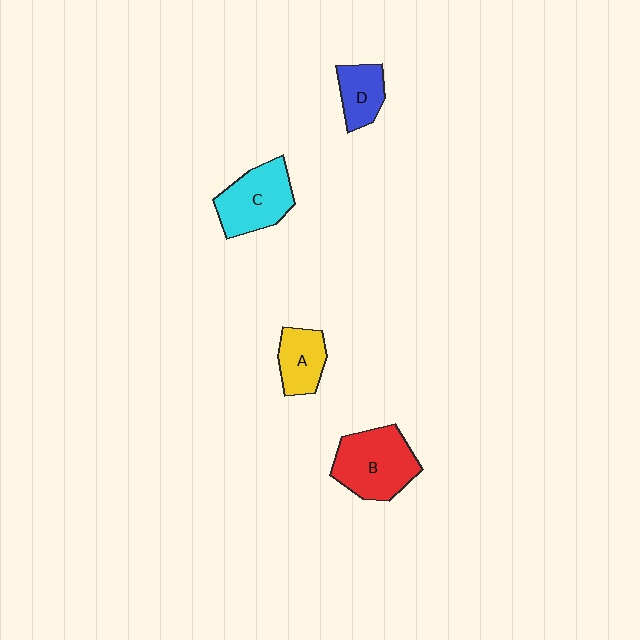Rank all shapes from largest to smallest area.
From largest to smallest: B (red), C (cyan), A (yellow), D (blue).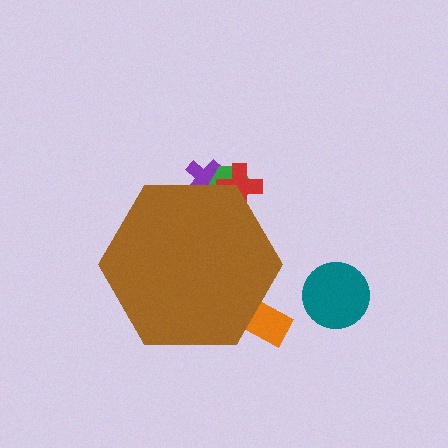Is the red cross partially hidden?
Yes, the red cross is partially hidden behind the brown hexagon.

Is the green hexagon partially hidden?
Yes, the green hexagon is partially hidden behind the brown hexagon.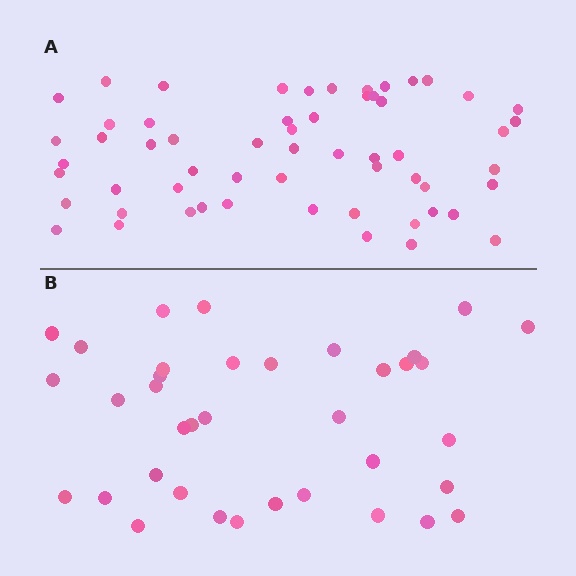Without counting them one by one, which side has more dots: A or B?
Region A (the top region) has more dots.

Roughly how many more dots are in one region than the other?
Region A has approximately 20 more dots than region B.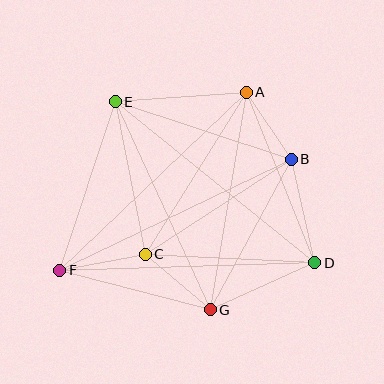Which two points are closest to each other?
Points A and B are closest to each other.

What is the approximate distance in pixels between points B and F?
The distance between B and F is approximately 256 pixels.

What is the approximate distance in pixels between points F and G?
The distance between F and G is approximately 155 pixels.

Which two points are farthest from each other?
Points A and F are farthest from each other.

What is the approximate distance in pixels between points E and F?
The distance between E and F is approximately 177 pixels.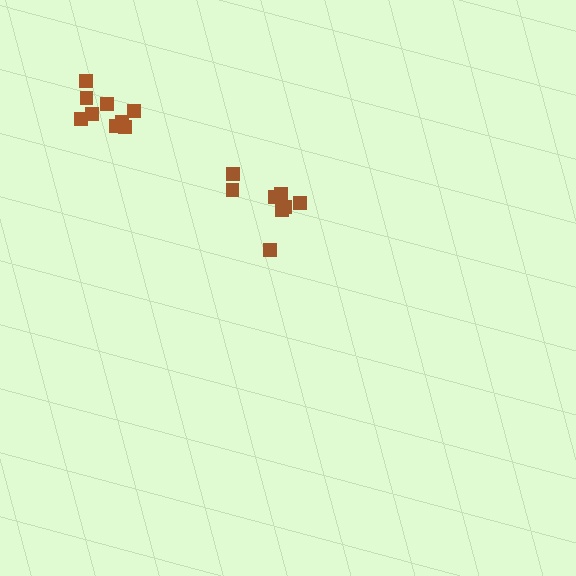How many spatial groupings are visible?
There are 2 spatial groupings.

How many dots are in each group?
Group 1: 8 dots, Group 2: 9 dots (17 total).